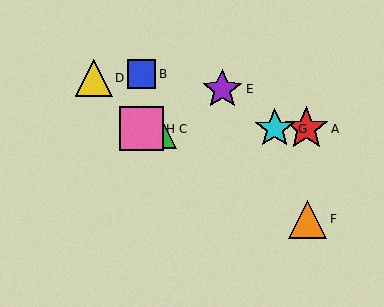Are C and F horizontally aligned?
No, C is at y≈129 and F is at y≈220.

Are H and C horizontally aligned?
Yes, both are at y≈129.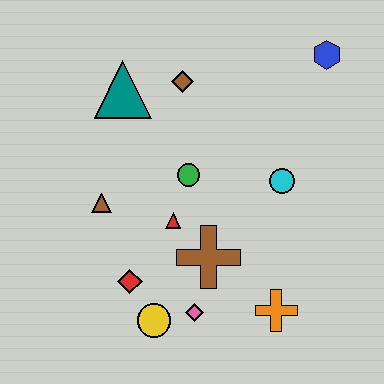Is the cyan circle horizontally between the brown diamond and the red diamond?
No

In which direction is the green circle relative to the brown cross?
The green circle is above the brown cross.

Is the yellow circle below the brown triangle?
Yes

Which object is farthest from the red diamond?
The blue hexagon is farthest from the red diamond.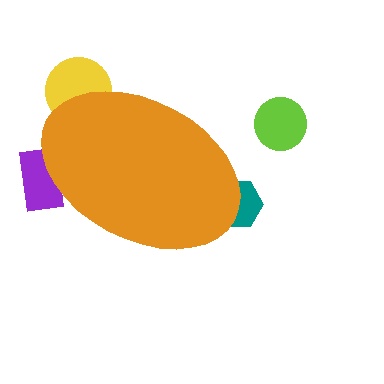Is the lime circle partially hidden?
No, the lime circle is fully visible.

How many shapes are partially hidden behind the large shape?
3 shapes are partially hidden.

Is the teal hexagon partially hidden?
Yes, the teal hexagon is partially hidden behind the orange ellipse.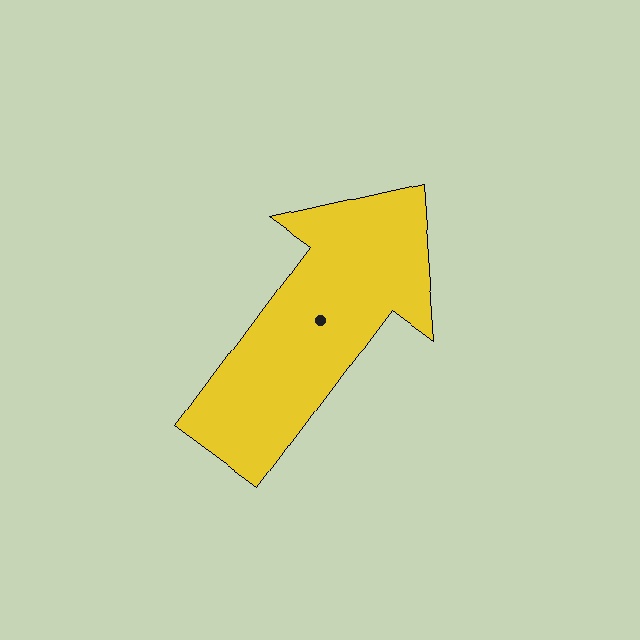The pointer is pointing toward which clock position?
Roughly 1 o'clock.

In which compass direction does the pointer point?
Northeast.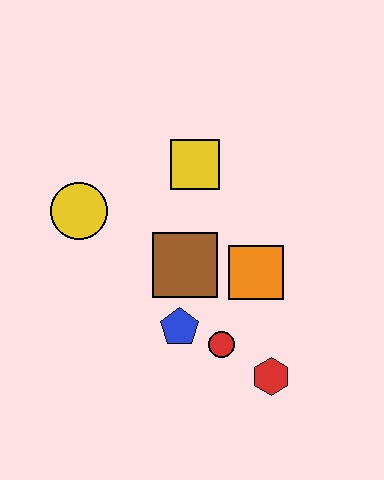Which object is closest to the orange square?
The brown square is closest to the orange square.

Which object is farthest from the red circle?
The yellow circle is farthest from the red circle.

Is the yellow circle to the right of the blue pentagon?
No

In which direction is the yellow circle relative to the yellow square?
The yellow circle is to the left of the yellow square.